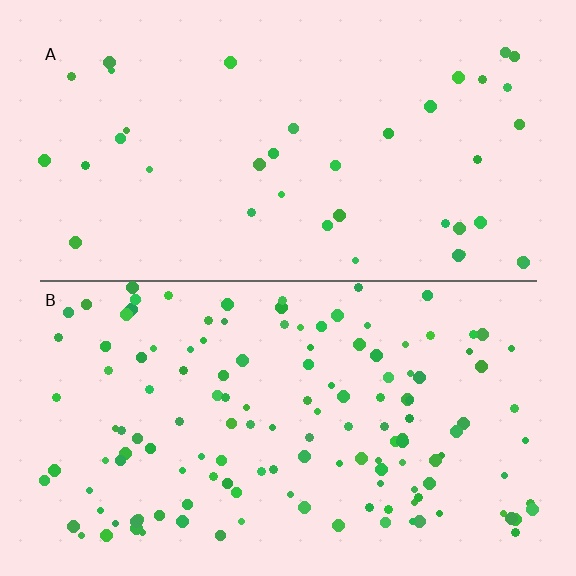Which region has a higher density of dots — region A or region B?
B (the bottom).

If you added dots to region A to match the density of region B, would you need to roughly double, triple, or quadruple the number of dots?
Approximately quadruple.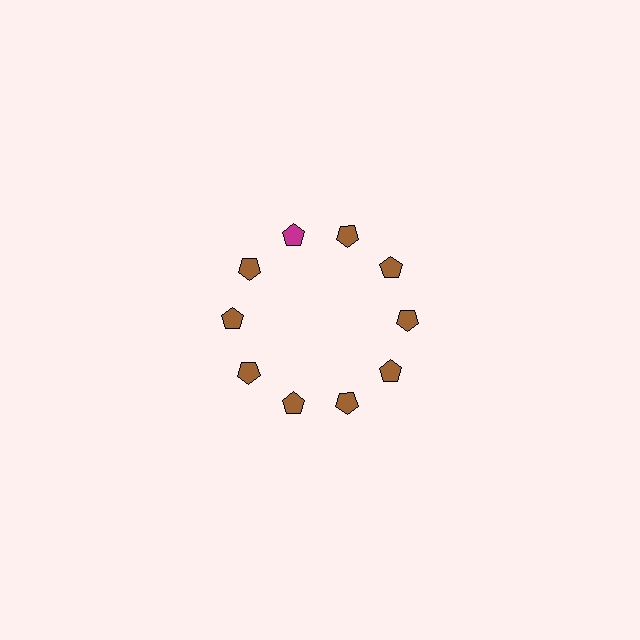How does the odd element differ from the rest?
It has a different color: magenta instead of brown.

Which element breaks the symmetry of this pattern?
The magenta pentagon at roughly the 11 o'clock position breaks the symmetry. All other shapes are brown pentagons.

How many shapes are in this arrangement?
There are 10 shapes arranged in a ring pattern.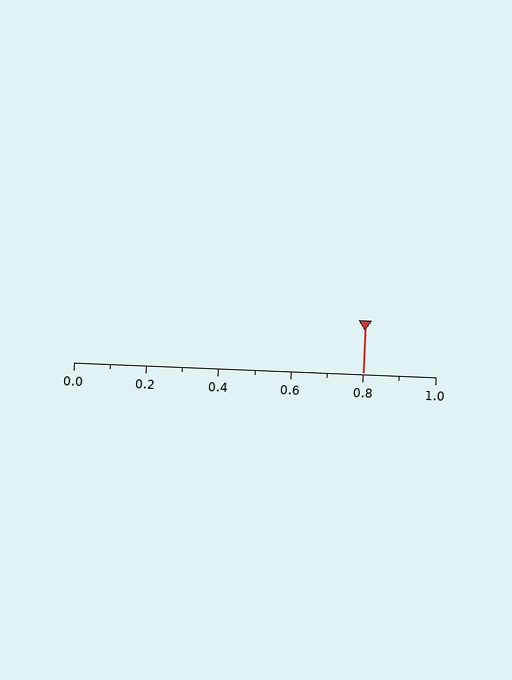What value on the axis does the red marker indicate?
The marker indicates approximately 0.8.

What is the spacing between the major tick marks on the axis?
The major ticks are spaced 0.2 apart.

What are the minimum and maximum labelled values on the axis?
The axis runs from 0.0 to 1.0.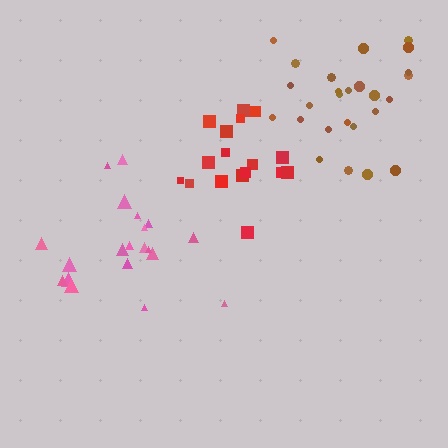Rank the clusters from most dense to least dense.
brown, pink, red.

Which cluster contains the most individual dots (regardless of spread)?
Brown (26).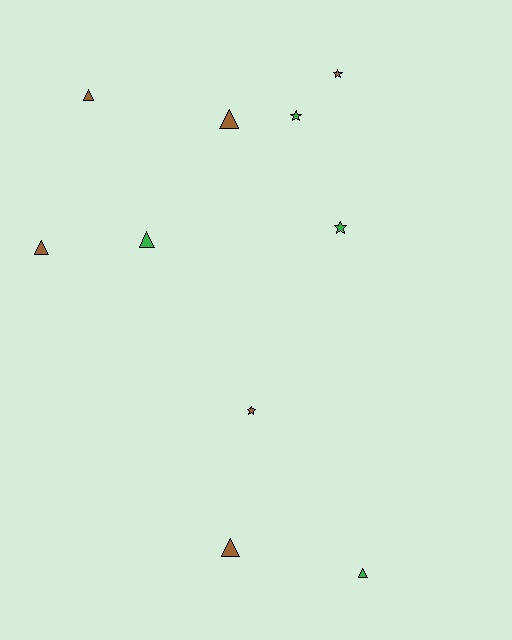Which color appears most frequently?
Brown, with 6 objects.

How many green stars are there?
There are 2 green stars.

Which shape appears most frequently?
Triangle, with 6 objects.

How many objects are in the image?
There are 10 objects.